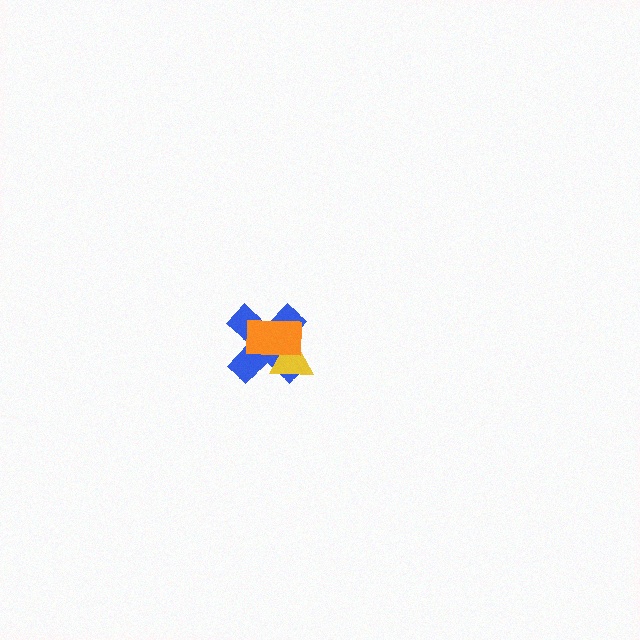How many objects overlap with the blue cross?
2 objects overlap with the blue cross.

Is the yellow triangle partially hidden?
Yes, it is partially covered by another shape.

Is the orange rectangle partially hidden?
No, no other shape covers it.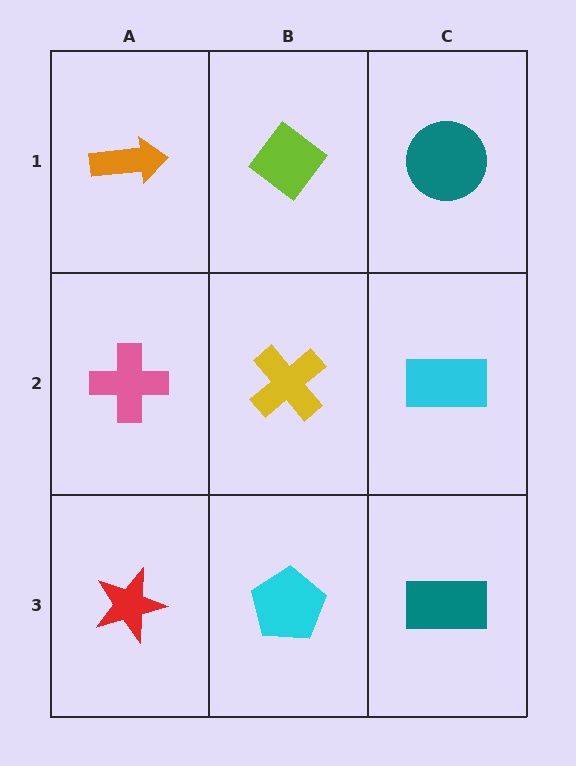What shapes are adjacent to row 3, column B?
A yellow cross (row 2, column B), a red star (row 3, column A), a teal rectangle (row 3, column C).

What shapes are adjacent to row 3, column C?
A cyan rectangle (row 2, column C), a cyan pentagon (row 3, column B).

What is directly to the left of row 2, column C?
A yellow cross.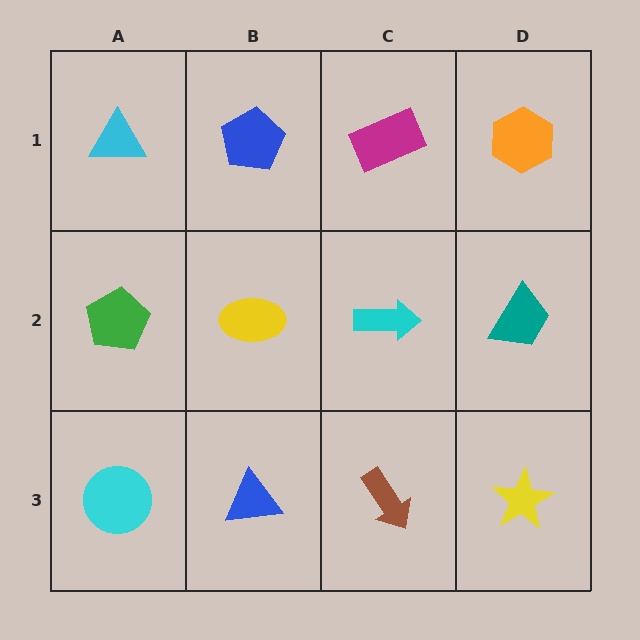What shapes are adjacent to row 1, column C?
A cyan arrow (row 2, column C), a blue pentagon (row 1, column B), an orange hexagon (row 1, column D).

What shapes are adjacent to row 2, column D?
An orange hexagon (row 1, column D), a yellow star (row 3, column D), a cyan arrow (row 2, column C).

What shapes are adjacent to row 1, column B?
A yellow ellipse (row 2, column B), a cyan triangle (row 1, column A), a magenta rectangle (row 1, column C).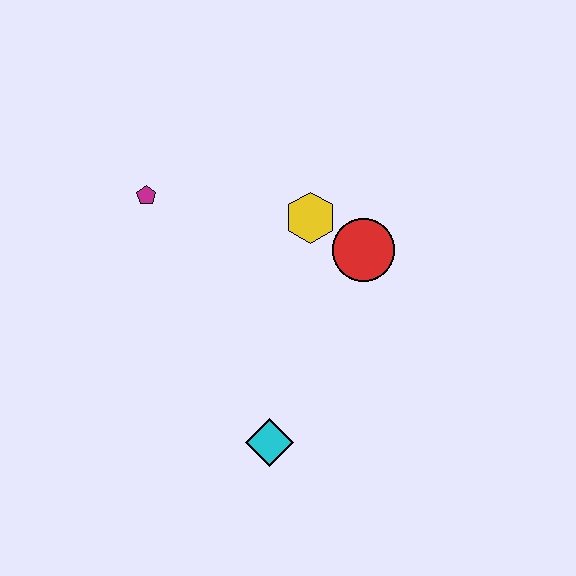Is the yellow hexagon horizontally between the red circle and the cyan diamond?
Yes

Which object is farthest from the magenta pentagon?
The cyan diamond is farthest from the magenta pentagon.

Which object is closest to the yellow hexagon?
The red circle is closest to the yellow hexagon.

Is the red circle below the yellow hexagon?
Yes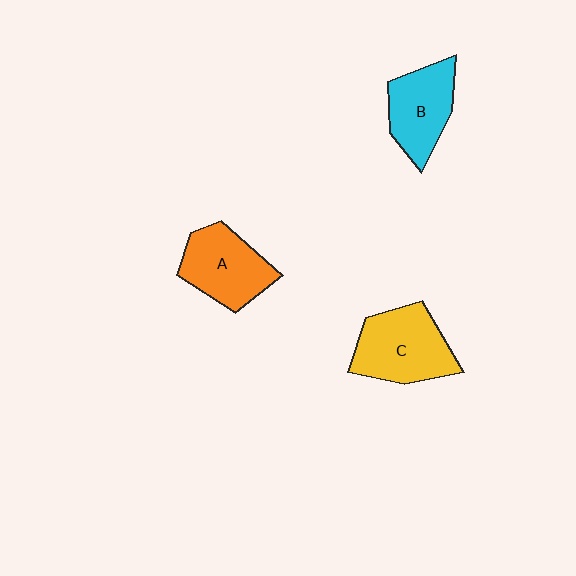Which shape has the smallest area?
Shape B (cyan).